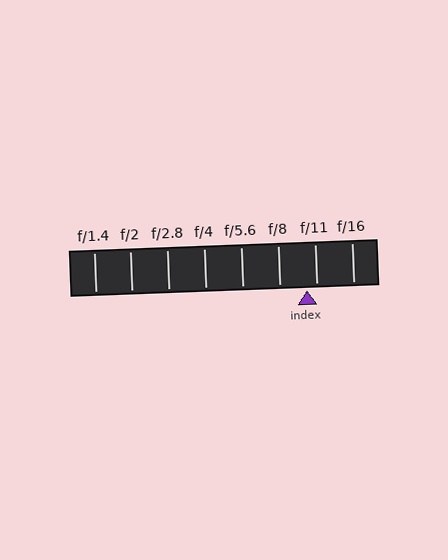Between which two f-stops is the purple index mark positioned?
The index mark is between f/8 and f/11.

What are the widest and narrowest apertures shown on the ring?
The widest aperture shown is f/1.4 and the narrowest is f/16.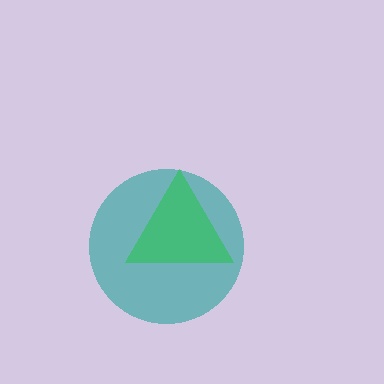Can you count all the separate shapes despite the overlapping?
Yes, there are 2 separate shapes.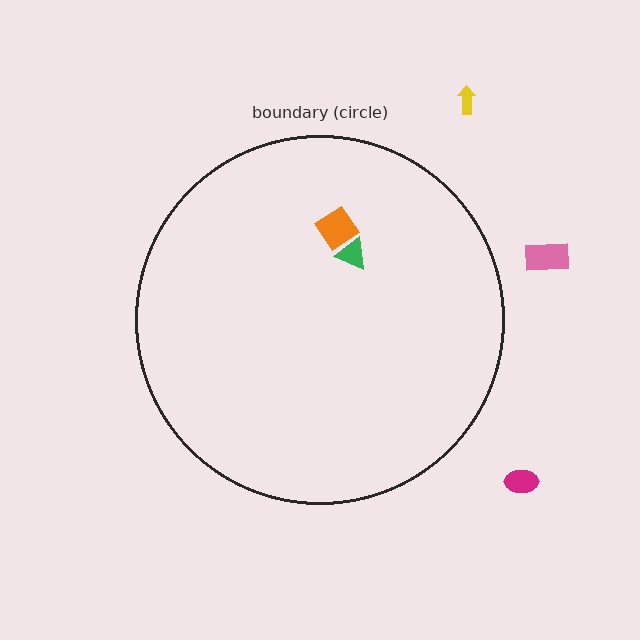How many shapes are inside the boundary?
2 inside, 3 outside.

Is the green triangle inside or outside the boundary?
Inside.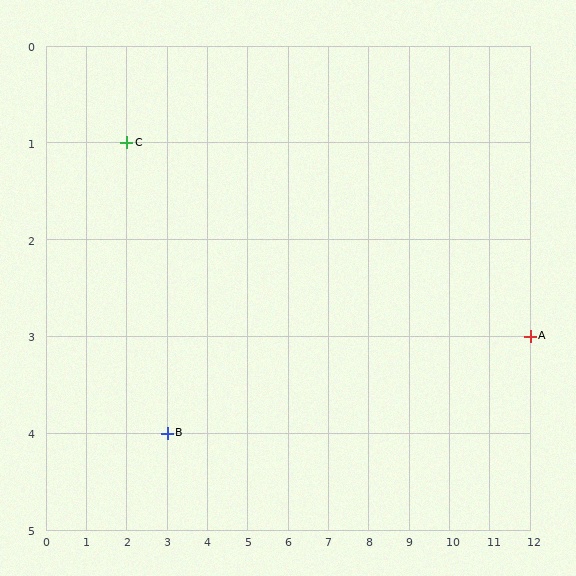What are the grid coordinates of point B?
Point B is at grid coordinates (3, 4).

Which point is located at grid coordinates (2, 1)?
Point C is at (2, 1).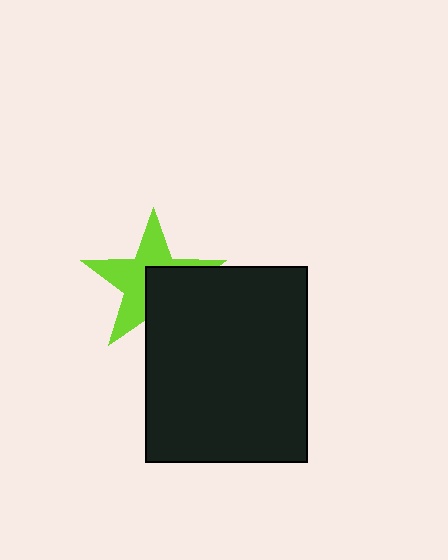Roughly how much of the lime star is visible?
About half of it is visible (roughly 57%).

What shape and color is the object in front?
The object in front is a black rectangle.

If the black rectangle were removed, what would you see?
You would see the complete lime star.